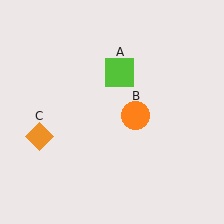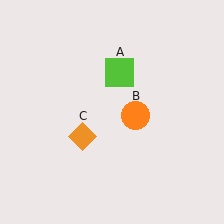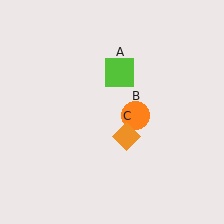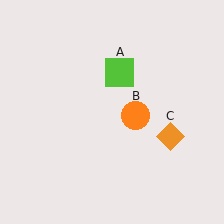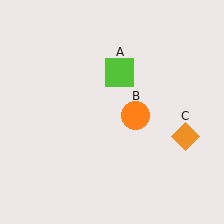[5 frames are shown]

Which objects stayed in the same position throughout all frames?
Lime square (object A) and orange circle (object B) remained stationary.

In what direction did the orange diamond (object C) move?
The orange diamond (object C) moved right.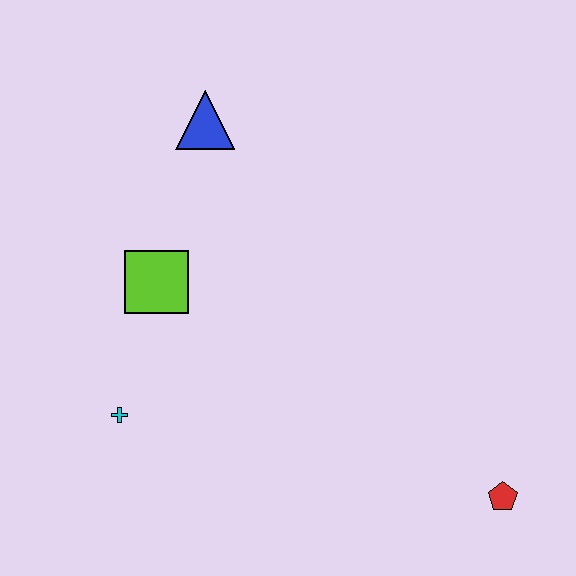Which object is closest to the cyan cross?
The lime square is closest to the cyan cross.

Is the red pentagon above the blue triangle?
No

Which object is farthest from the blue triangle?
The red pentagon is farthest from the blue triangle.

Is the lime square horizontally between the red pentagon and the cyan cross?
Yes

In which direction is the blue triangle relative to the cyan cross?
The blue triangle is above the cyan cross.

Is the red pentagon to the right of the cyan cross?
Yes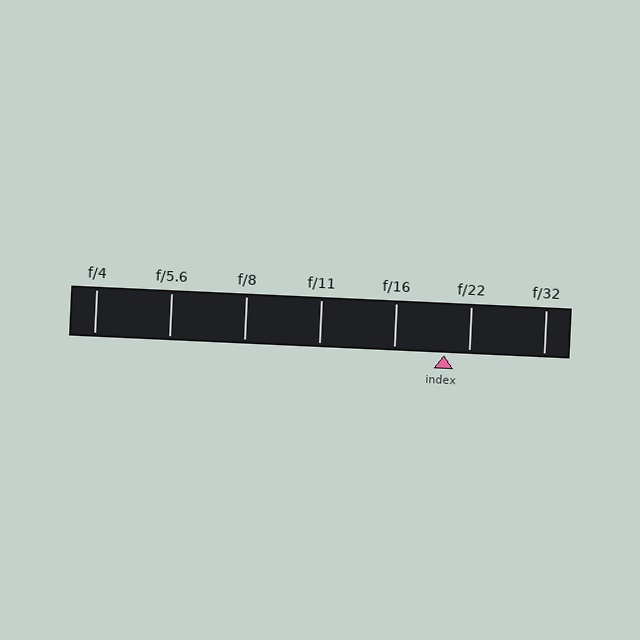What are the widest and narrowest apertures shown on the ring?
The widest aperture shown is f/4 and the narrowest is f/32.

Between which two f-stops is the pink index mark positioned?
The index mark is between f/16 and f/22.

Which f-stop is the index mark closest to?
The index mark is closest to f/22.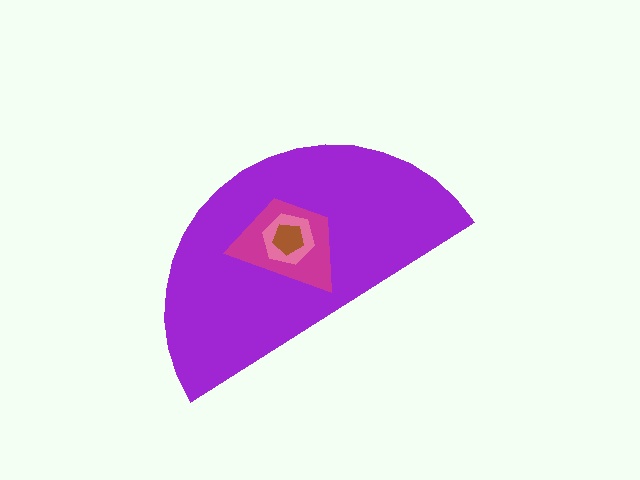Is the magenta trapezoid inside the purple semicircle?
Yes.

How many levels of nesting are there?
4.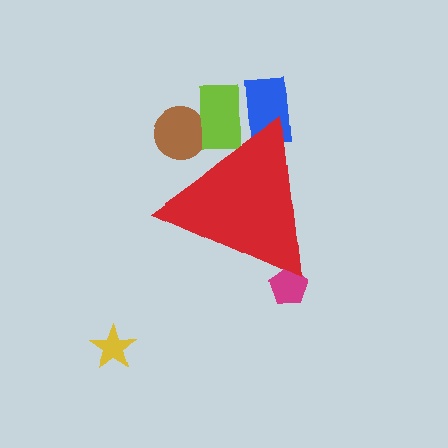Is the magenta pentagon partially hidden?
Yes, the magenta pentagon is partially hidden behind the red triangle.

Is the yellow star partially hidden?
No, the yellow star is fully visible.